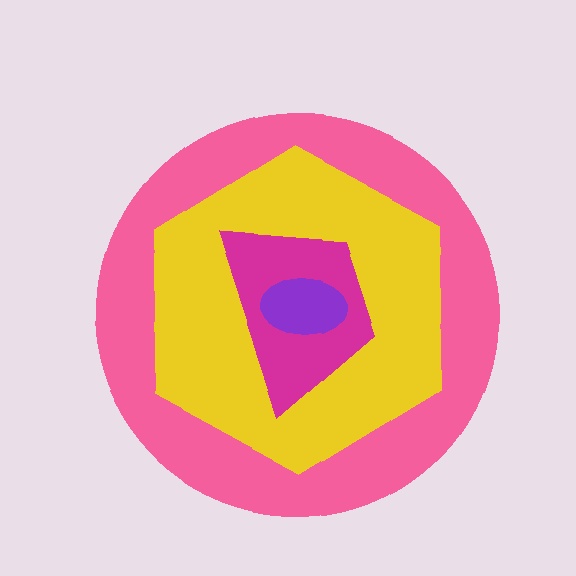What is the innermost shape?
The purple ellipse.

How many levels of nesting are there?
4.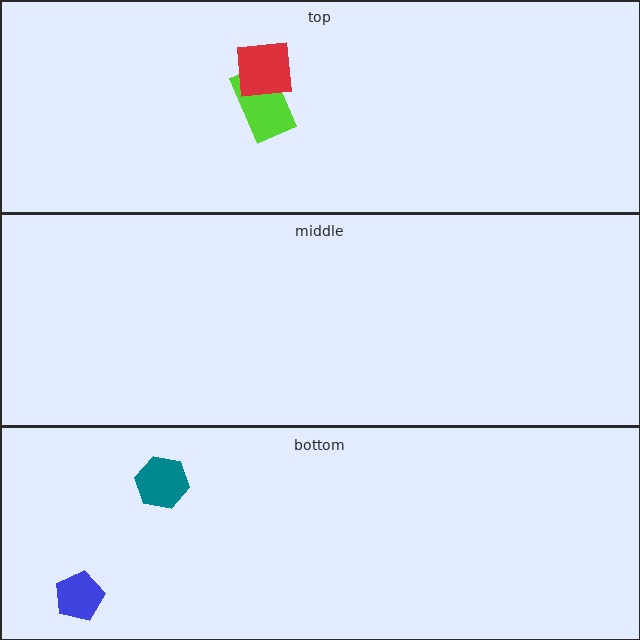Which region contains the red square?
The top region.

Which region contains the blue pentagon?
The bottom region.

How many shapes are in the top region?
2.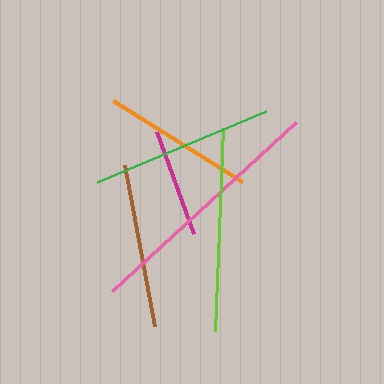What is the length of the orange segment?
The orange segment is approximately 152 pixels long.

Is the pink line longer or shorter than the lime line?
The pink line is longer than the lime line.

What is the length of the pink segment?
The pink segment is approximately 250 pixels long.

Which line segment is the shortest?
The magenta line is the shortest at approximately 109 pixels.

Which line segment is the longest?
The pink line is the longest at approximately 250 pixels.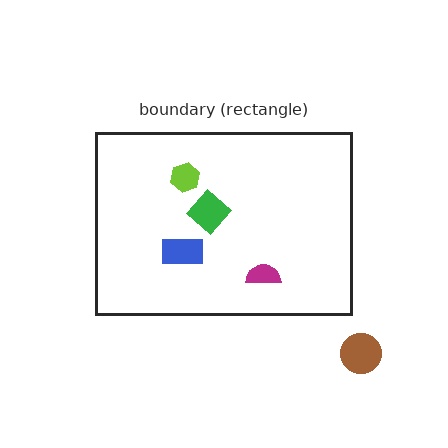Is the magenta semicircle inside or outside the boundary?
Inside.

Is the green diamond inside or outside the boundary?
Inside.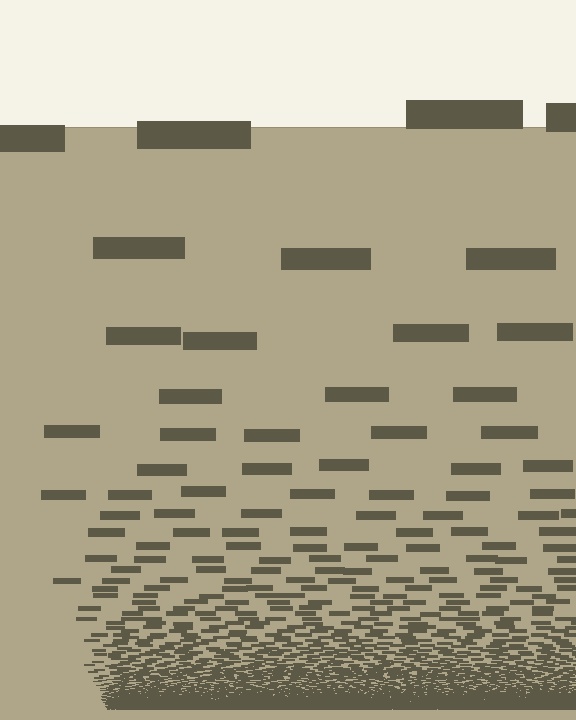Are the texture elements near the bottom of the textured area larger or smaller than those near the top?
Smaller. The gradient is inverted — elements near the bottom are smaller and denser.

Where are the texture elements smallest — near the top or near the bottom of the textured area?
Near the bottom.